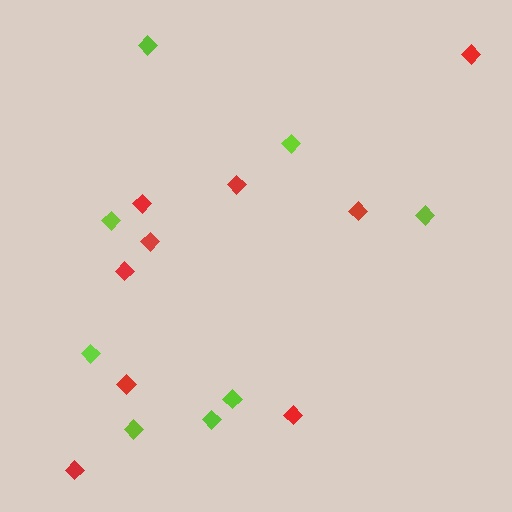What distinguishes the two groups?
There are 2 groups: one group of red diamonds (9) and one group of lime diamonds (8).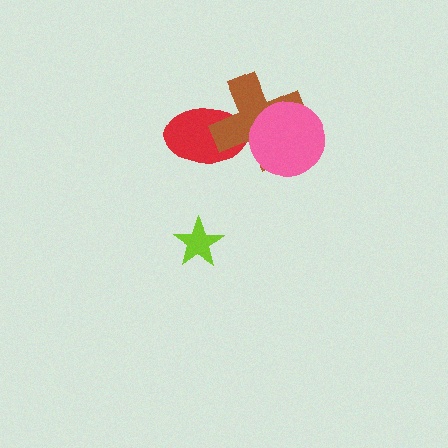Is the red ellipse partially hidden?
Yes, it is partially covered by another shape.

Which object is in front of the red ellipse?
The brown cross is in front of the red ellipse.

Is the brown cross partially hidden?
Yes, it is partially covered by another shape.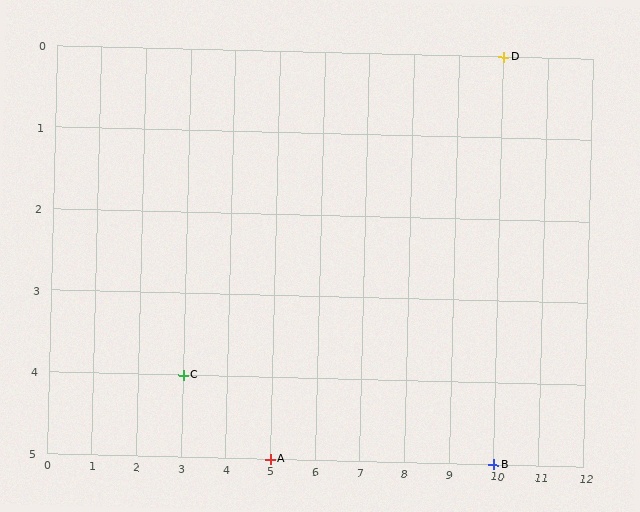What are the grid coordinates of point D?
Point D is at grid coordinates (10, 0).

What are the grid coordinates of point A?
Point A is at grid coordinates (5, 5).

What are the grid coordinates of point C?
Point C is at grid coordinates (3, 4).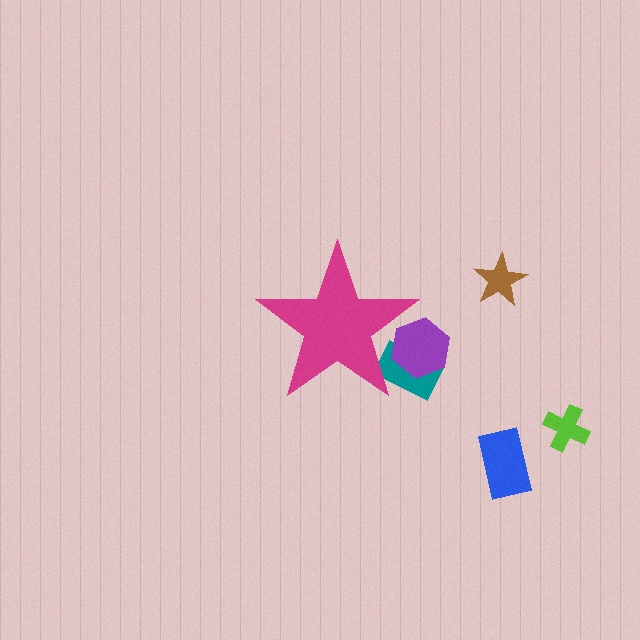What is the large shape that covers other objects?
A magenta star.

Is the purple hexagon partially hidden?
Yes, the purple hexagon is partially hidden behind the magenta star.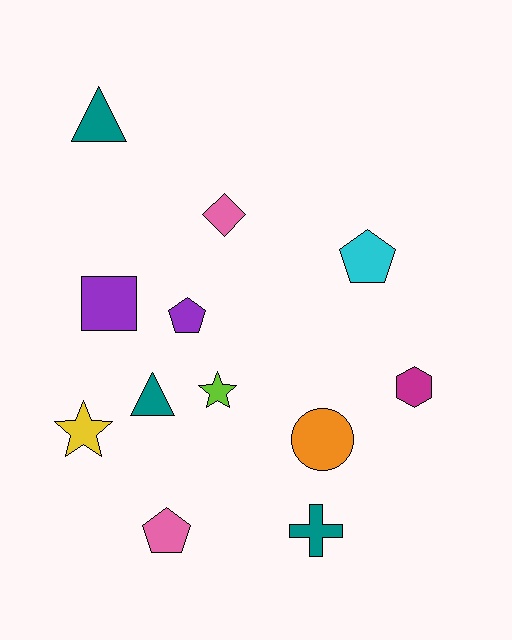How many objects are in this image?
There are 12 objects.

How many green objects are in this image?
There are no green objects.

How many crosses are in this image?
There is 1 cross.